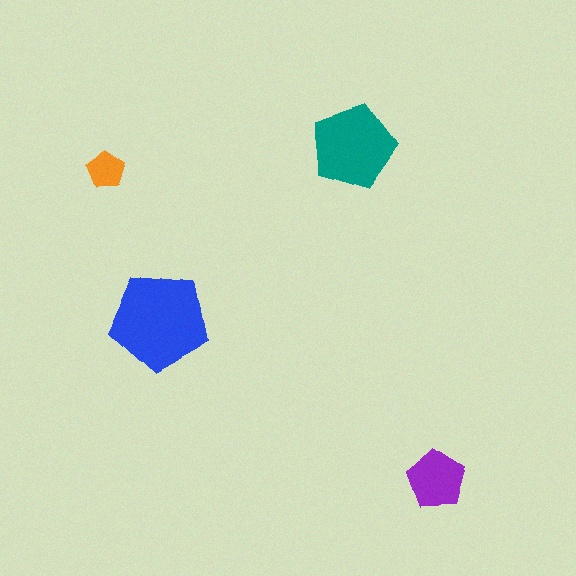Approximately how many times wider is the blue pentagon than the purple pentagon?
About 1.5 times wider.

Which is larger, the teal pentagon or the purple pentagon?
The teal one.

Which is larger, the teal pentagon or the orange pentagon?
The teal one.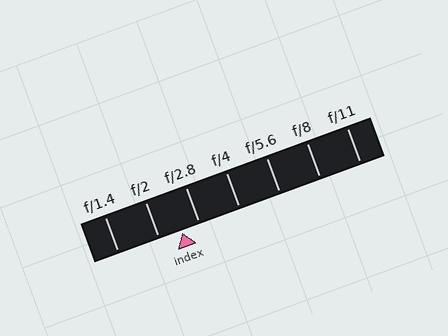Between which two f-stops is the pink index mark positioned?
The index mark is between f/2 and f/2.8.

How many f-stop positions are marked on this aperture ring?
There are 7 f-stop positions marked.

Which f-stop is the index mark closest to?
The index mark is closest to f/2.8.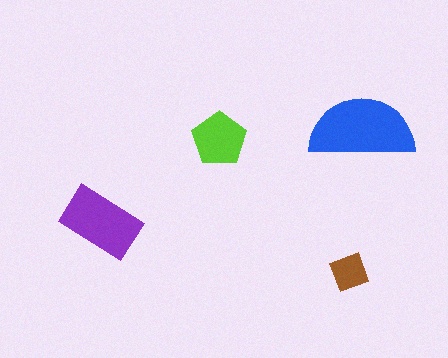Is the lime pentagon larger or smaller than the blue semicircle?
Smaller.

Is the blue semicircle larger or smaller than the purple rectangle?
Larger.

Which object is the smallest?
The brown diamond.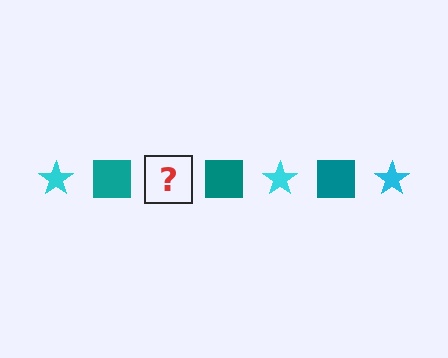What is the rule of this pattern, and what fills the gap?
The rule is that the pattern alternates between cyan star and teal square. The gap should be filled with a cyan star.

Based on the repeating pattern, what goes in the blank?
The blank should be a cyan star.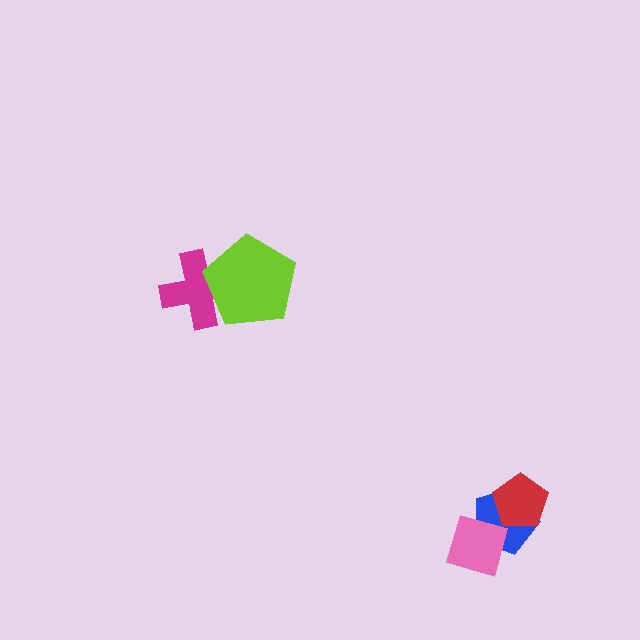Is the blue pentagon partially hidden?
Yes, it is partially covered by another shape.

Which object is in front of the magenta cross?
The lime pentagon is in front of the magenta cross.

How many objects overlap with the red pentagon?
1 object overlaps with the red pentagon.